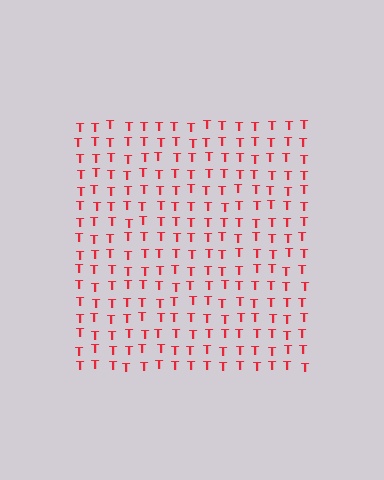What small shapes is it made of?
It is made of small letter T's.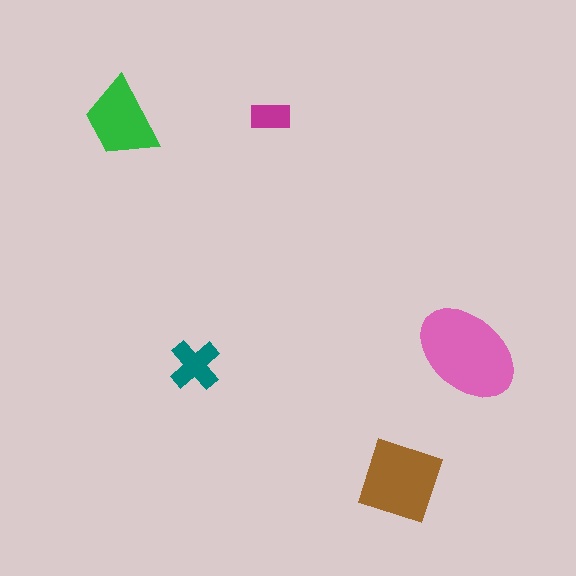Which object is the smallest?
The magenta rectangle.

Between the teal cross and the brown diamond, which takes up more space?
The brown diamond.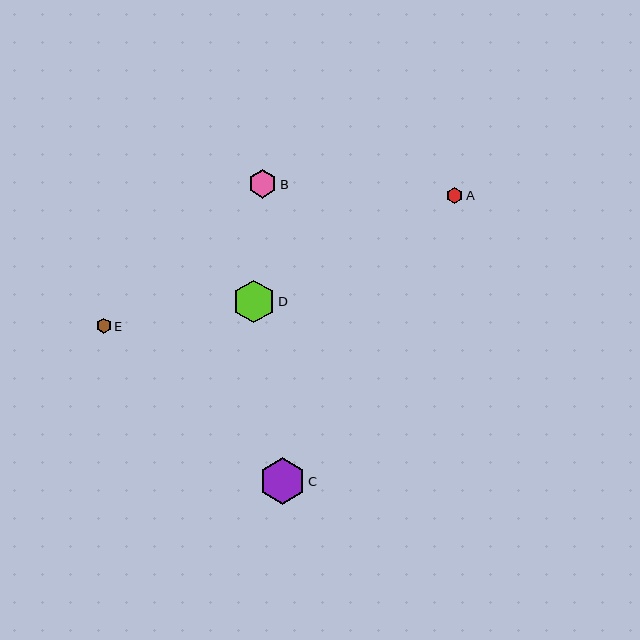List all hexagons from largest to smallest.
From largest to smallest: C, D, B, A, E.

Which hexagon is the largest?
Hexagon C is the largest with a size of approximately 46 pixels.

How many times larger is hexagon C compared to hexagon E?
Hexagon C is approximately 3.0 times the size of hexagon E.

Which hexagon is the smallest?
Hexagon E is the smallest with a size of approximately 15 pixels.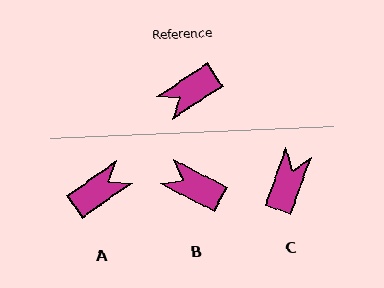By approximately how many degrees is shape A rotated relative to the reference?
Approximately 178 degrees clockwise.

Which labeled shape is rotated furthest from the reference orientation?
A, about 178 degrees away.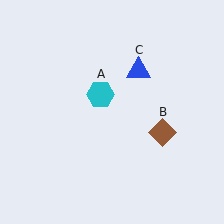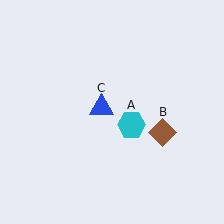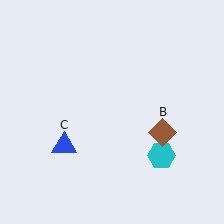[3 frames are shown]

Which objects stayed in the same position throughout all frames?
Brown diamond (object B) remained stationary.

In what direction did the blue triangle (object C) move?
The blue triangle (object C) moved down and to the left.